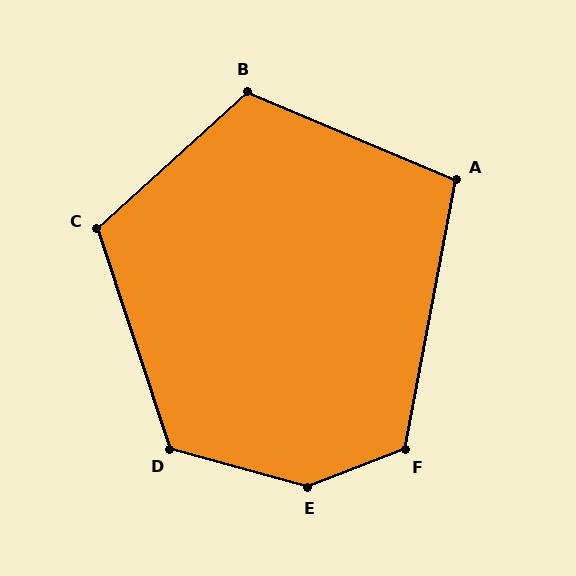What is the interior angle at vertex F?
Approximately 121 degrees (obtuse).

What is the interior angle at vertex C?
Approximately 114 degrees (obtuse).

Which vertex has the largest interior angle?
E, at approximately 144 degrees.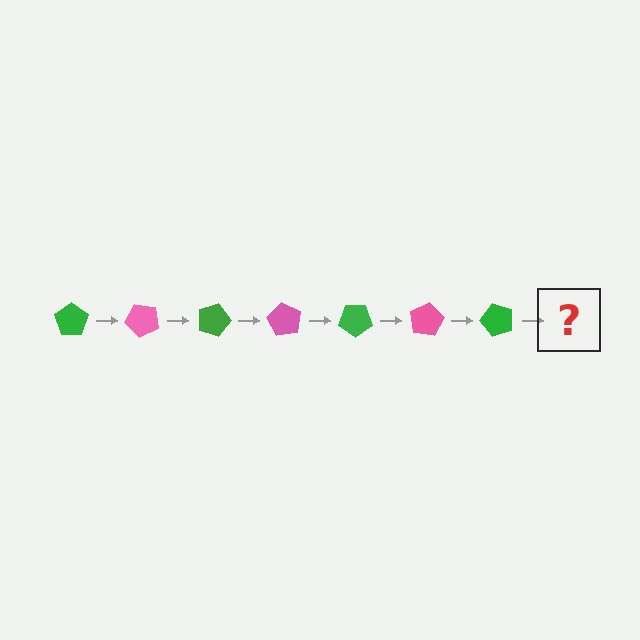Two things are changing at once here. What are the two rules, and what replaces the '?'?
The two rules are that it rotates 45 degrees each step and the color cycles through green and pink. The '?' should be a pink pentagon, rotated 315 degrees from the start.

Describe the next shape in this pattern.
It should be a pink pentagon, rotated 315 degrees from the start.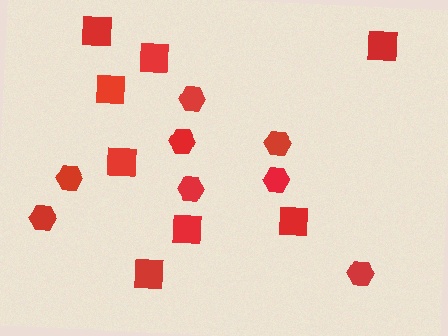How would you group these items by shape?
There are 2 groups: one group of squares (8) and one group of hexagons (8).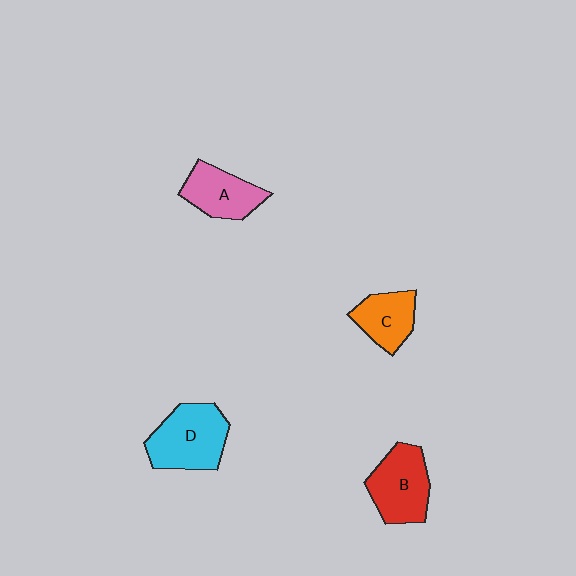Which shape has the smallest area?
Shape C (orange).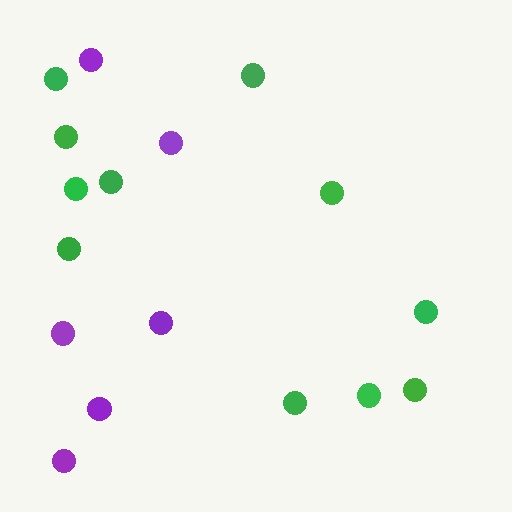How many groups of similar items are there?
There are 2 groups: one group of green circles (11) and one group of purple circles (6).